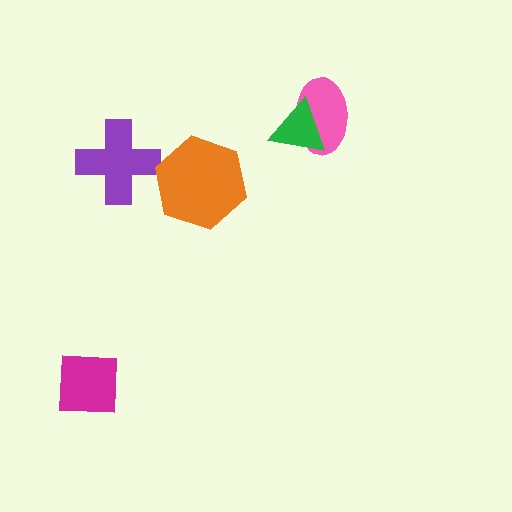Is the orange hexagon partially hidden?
No, no other shape covers it.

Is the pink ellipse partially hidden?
Yes, it is partially covered by another shape.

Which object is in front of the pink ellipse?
The green triangle is in front of the pink ellipse.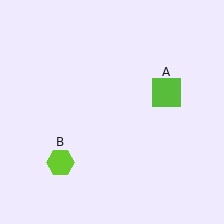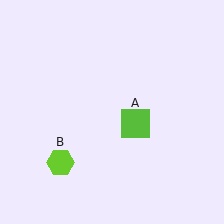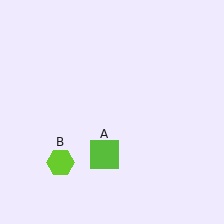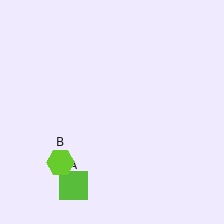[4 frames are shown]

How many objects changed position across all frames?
1 object changed position: lime square (object A).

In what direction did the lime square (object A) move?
The lime square (object A) moved down and to the left.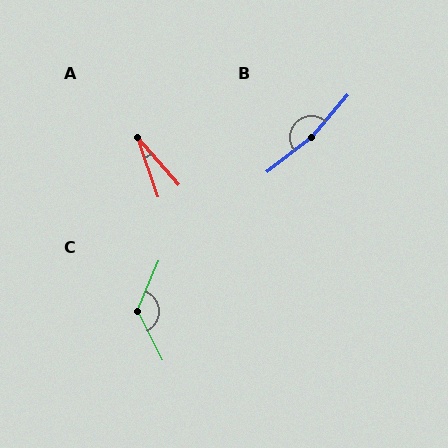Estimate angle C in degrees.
Approximately 131 degrees.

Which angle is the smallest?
A, at approximately 22 degrees.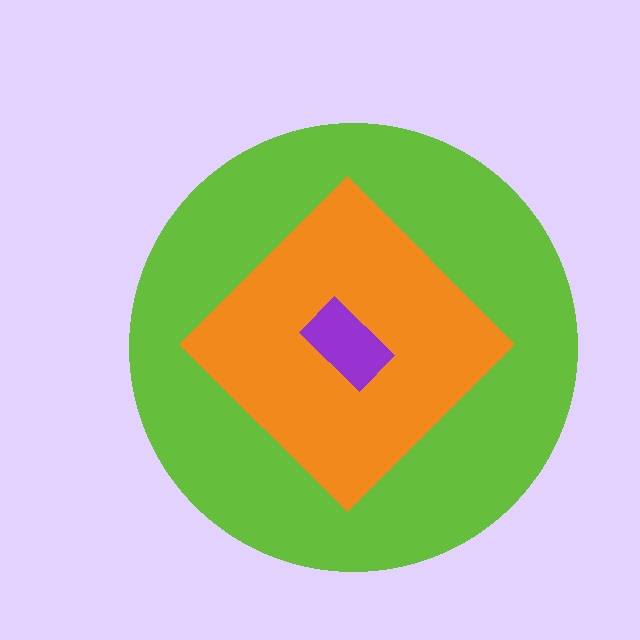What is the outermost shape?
The lime circle.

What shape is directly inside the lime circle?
The orange diamond.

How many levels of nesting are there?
3.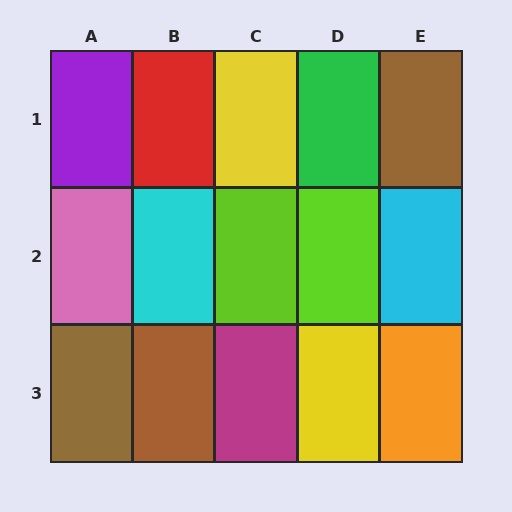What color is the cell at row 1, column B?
Red.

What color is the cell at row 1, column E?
Brown.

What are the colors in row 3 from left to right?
Brown, brown, magenta, yellow, orange.